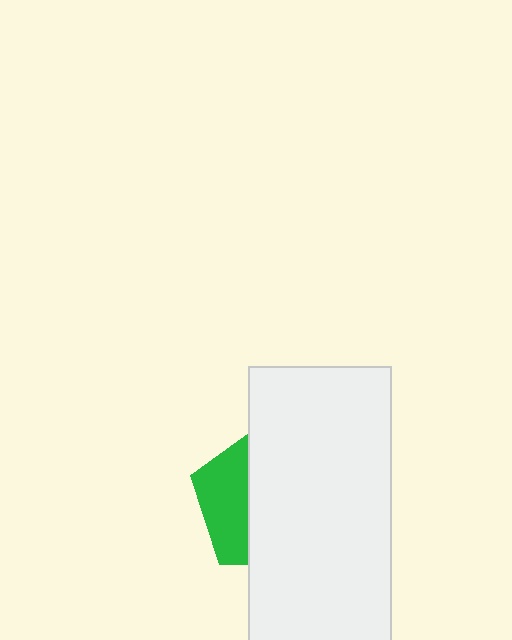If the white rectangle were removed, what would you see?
You would see the complete green pentagon.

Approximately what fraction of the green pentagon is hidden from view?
Roughly 67% of the green pentagon is hidden behind the white rectangle.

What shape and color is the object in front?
The object in front is a white rectangle.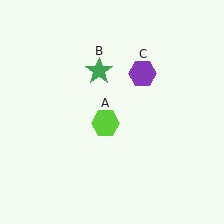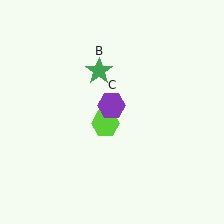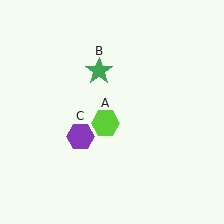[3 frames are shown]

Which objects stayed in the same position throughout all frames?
Lime hexagon (object A) and green star (object B) remained stationary.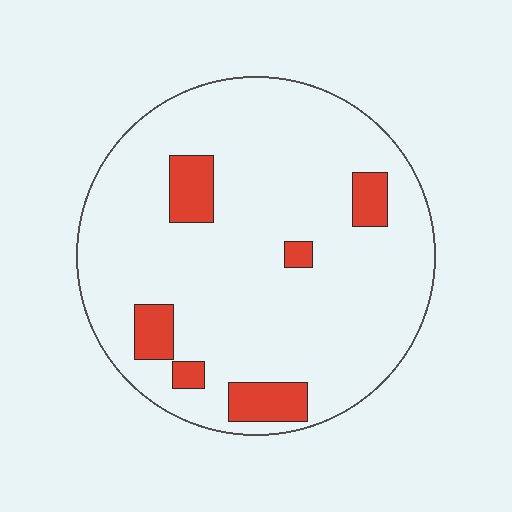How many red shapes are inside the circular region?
6.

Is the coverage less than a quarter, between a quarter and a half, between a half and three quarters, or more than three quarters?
Less than a quarter.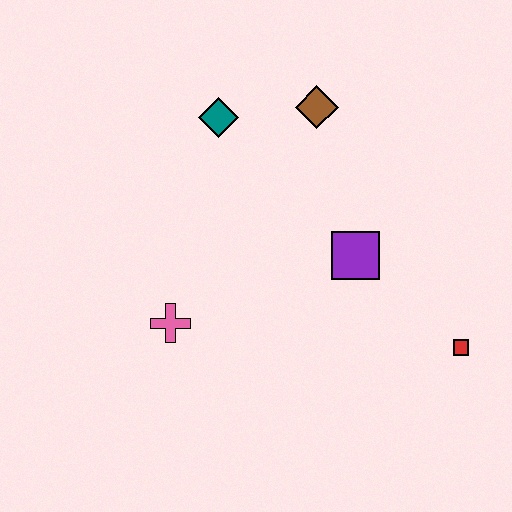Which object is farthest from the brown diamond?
The red square is farthest from the brown diamond.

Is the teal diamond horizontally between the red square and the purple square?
No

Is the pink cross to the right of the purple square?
No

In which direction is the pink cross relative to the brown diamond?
The pink cross is below the brown diamond.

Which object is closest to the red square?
The purple square is closest to the red square.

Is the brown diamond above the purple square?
Yes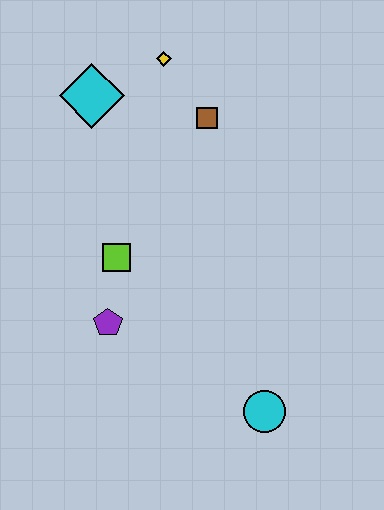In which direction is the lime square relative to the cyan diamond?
The lime square is below the cyan diamond.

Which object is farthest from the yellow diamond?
The cyan circle is farthest from the yellow diamond.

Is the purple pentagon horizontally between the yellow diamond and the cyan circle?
No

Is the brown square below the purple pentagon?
No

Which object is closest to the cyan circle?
The purple pentagon is closest to the cyan circle.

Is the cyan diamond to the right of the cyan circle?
No